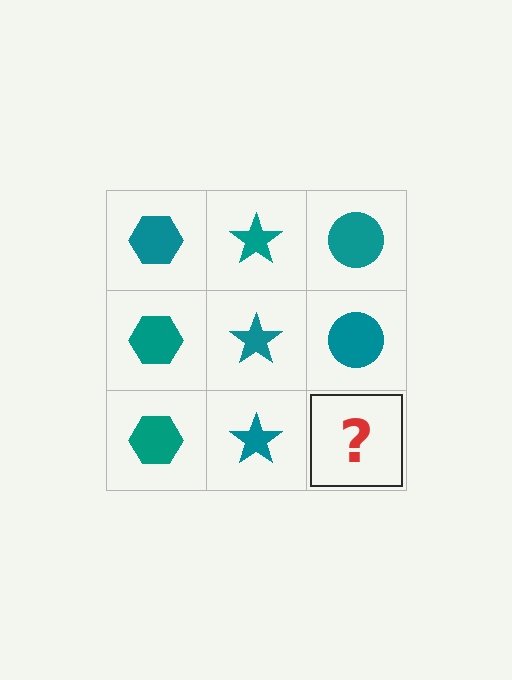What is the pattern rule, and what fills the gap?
The rule is that each column has a consistent shape. The gap should be filled with a teal circle.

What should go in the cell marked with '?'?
The missing cell should contain a teal circle.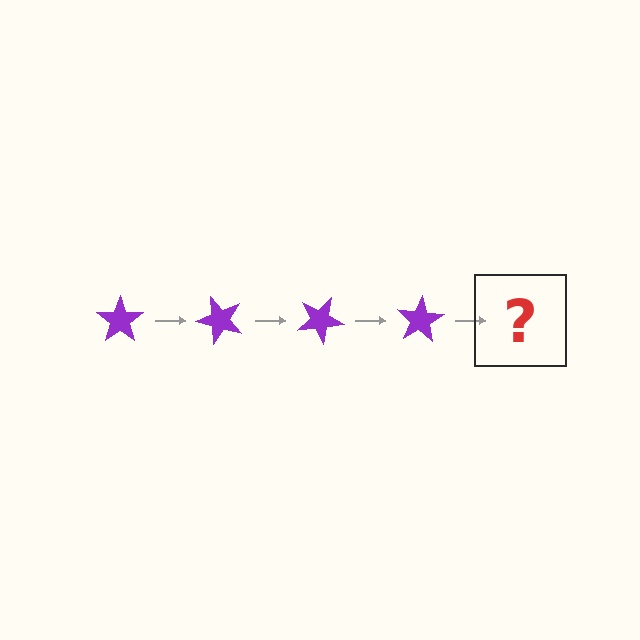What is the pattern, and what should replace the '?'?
The pattern is that the star rotates 50 degrees each step. The '?' should be a purple star rotated 200 degrees.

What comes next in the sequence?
The next element should be a purple star rotated 200 degrees.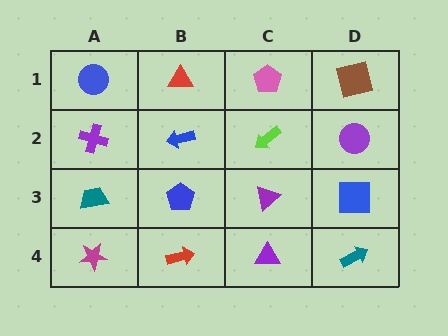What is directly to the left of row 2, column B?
A purple cross.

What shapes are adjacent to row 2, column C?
A pink pentagon (row 1, column C), a purple triangle (row 3, column C), a blue arrow (row 2, column B), a purple circle (row 2, column D).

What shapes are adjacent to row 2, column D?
A brown square (row 1, column D), a blue square (row 3, column D), a lime arrow (row 2, column C).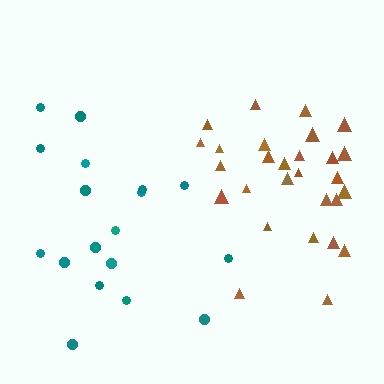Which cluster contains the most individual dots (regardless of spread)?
Brown (28).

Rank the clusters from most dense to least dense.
brown, teal.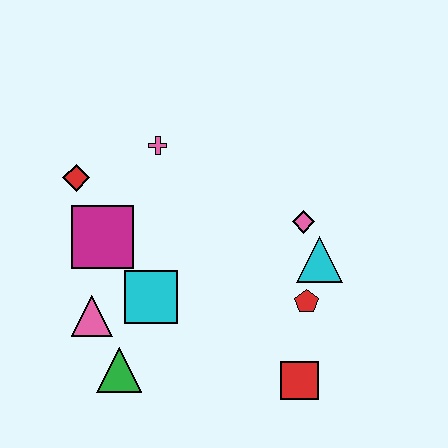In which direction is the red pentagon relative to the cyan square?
The red pentagon is to the right of the cyan square.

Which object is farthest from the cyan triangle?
The red diamond is farthest from the cyan triangle.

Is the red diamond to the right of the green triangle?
No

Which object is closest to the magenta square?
The red diamond is closest to the magenta square.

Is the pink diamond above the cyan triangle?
Yes